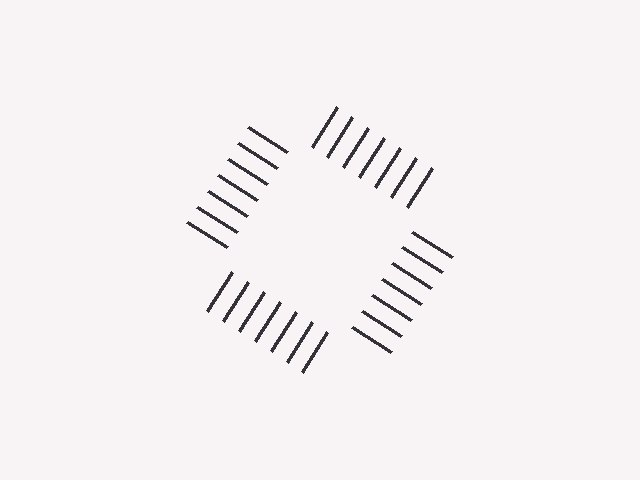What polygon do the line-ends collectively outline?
An illusory square — the line segments terminate on its edges but no continuous stroke is drawn.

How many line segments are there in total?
28 — 7 along each of the 4 edges.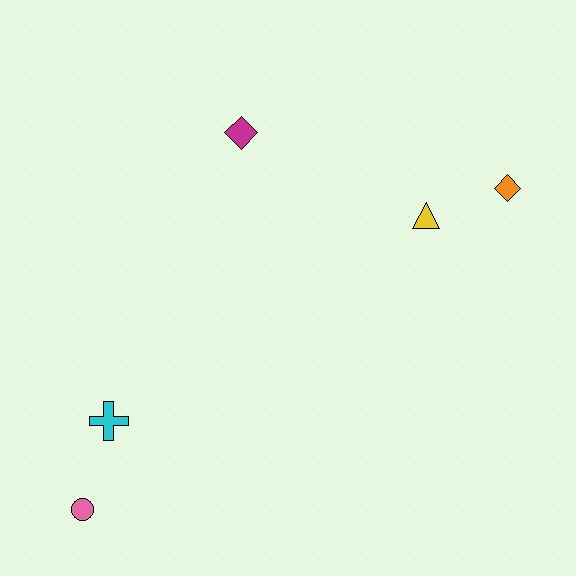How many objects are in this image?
There are 5 objects.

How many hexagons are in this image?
There are no hexagons.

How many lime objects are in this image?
There are no lime objects.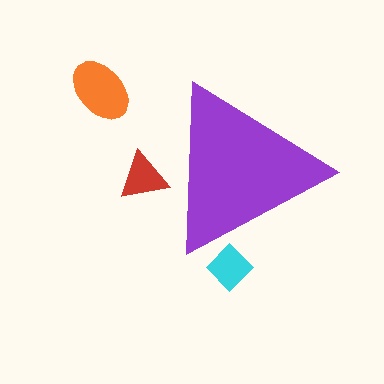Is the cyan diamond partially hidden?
Yes, the cyan diamond is partially hidden behind the purple triangle.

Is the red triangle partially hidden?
Yes, the red triangle is partially hidden behind the purple triangle.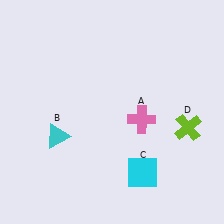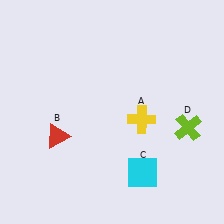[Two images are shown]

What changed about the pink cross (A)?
In Image 1, A is pink. In Image 2, it changed to yellow.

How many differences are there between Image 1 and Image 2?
There are 2 differences between the two images.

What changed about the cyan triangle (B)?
In Image 1, B is cyan. In Image 2, it changed to red.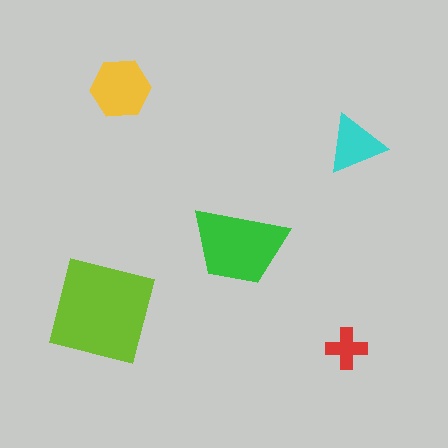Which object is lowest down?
The red cross is bottommost.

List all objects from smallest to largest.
The red cross, the cyan triangle, the yellow hexagon, the green trapezoid, the lime square.